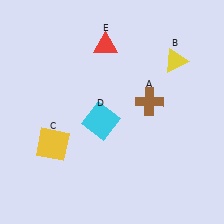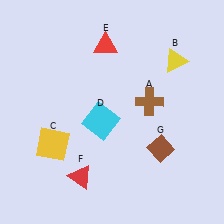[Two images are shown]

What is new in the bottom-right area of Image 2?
A brown diamond (G) was added in the bottom-right area of Image 2.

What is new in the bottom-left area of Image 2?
A red triangle (F) was added in the bottom-left area of Image 2.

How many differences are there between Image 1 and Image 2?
There are 2 differences between the two images.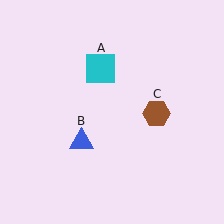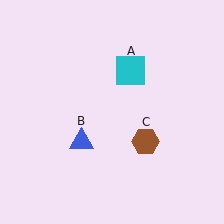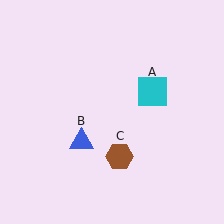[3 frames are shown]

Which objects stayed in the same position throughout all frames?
Blue triangle (object B) remained stationary.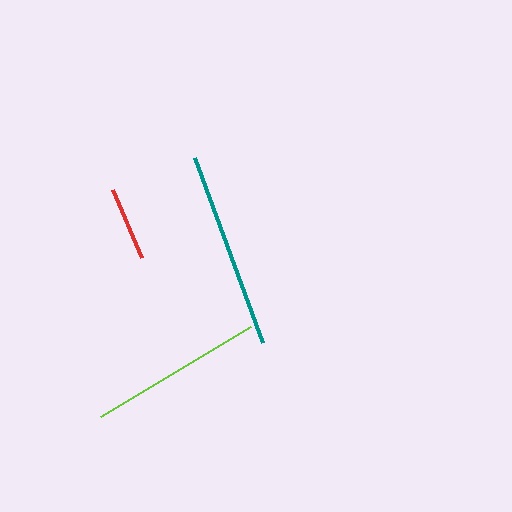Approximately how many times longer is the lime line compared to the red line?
The lime line is approximately 2.3 times the length of the red line.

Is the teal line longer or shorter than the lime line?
The teal line is longer than the lime line.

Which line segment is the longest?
The teal line is the longest at approximately 197 pixels.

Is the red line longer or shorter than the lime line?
The lime line is longer than the red line.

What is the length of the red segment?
The red segment is approximately 74 pixels long.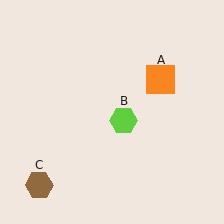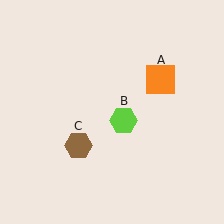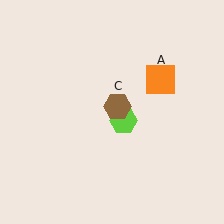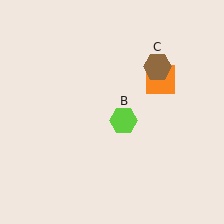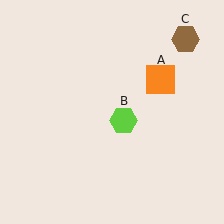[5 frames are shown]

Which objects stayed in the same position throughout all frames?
Orange square (object A) and lime hexagon (object B) remained stationary.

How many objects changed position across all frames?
1 object changed position: brown hexagon (object C).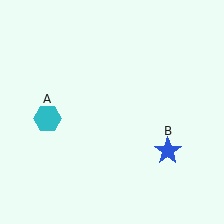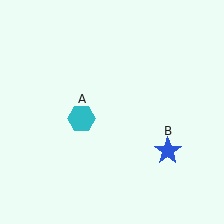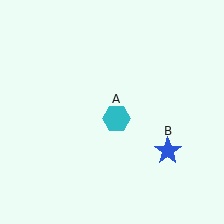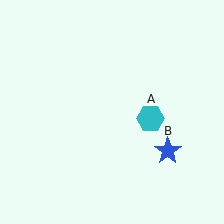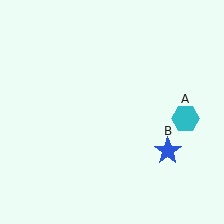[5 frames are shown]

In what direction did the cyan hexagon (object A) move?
The cyan hexagon (object A) moved right.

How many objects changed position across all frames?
1 object changed position: cyan hexagon (object A).